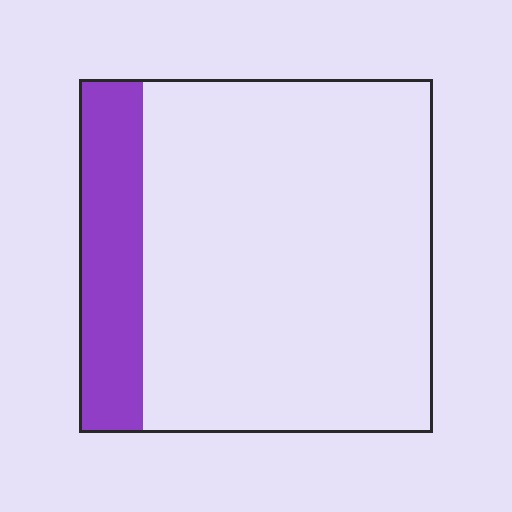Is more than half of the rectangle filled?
No.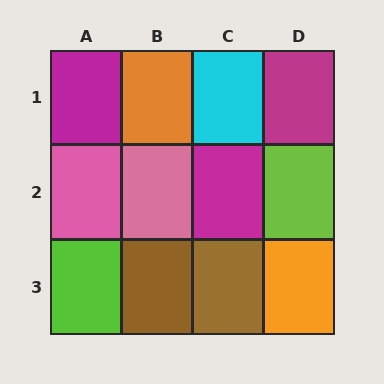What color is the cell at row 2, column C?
Magenta.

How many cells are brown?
2 cells are brown.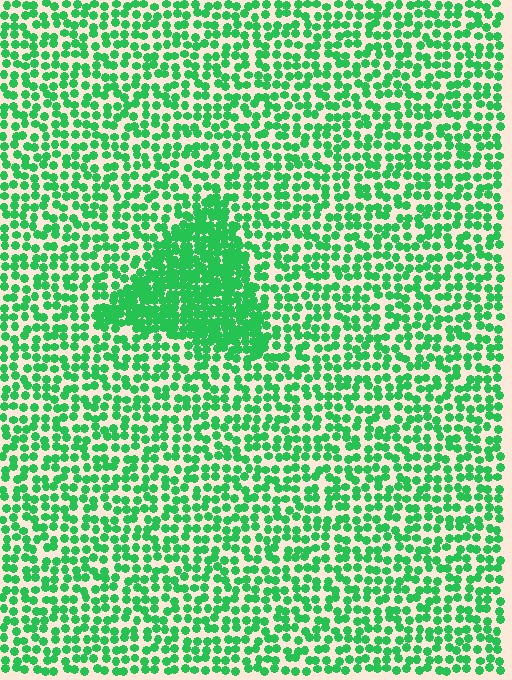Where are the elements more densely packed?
The elements are more densely packed inside the triangle boundary.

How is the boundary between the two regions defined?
The boundary is defined by a change in element density (approximately 2.1x ratio). All elements are the same color, size, and shape.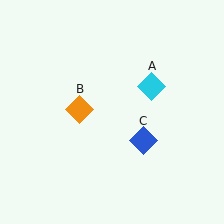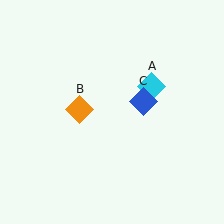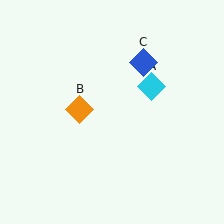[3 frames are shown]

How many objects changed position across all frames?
1 object changed position: blue diamond (object C).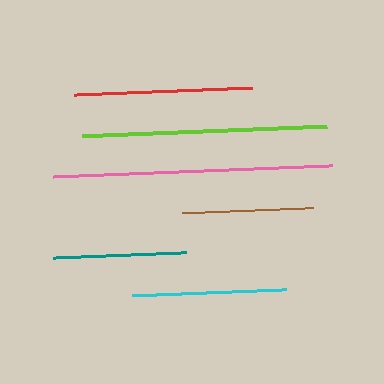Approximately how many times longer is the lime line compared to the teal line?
The lime line is approximately 1.8 times the length of the teal line.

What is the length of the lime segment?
The lime segment is approximately 245 pixels long.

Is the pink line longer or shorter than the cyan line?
The pink line is longer than the cyan line.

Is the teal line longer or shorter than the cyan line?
The cyan line is longer than the teal line.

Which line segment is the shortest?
The brown line is the shortest at approximately 131 pixels.